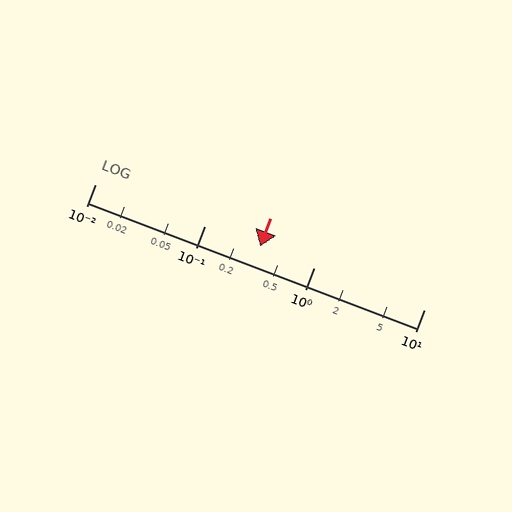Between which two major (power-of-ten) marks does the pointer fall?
The pointer is between 0.1 and 1.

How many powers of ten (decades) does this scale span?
The scale spans 3 decades, from 0.01 to 10.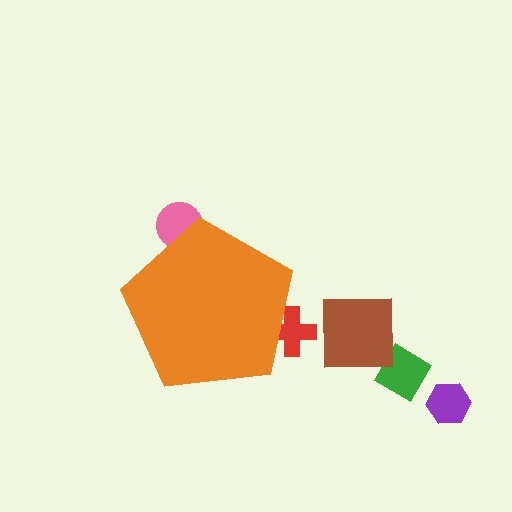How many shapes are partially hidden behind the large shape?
2 shapes are partially hidden.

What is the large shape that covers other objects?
An orange pentagon.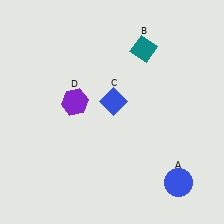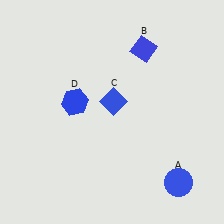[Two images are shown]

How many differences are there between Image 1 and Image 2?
There are 2 differences between the two images.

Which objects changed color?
B changed from teal to blue. D changed from purple to blue.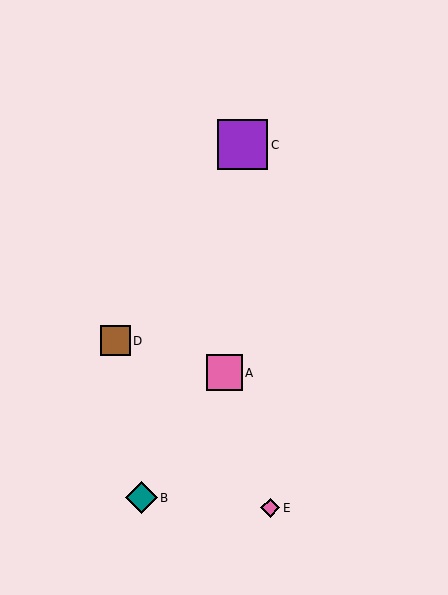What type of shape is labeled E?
Shape E is a pink diamond.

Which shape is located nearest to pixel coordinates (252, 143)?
The purple square (labeled C) at (243, 145) is nearest to that location.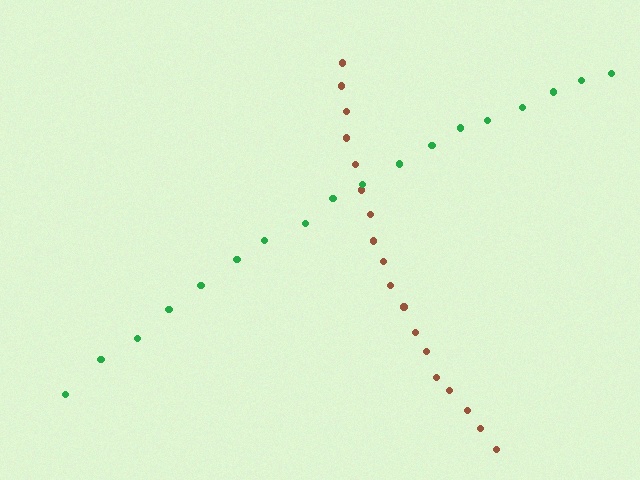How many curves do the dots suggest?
There are 2 distinct paths.